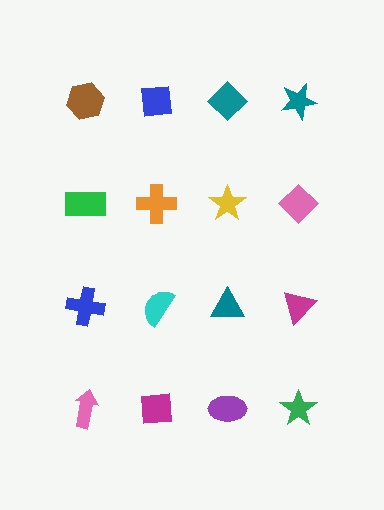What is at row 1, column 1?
A brown hexagon.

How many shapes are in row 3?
4 shapes.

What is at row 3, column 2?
A cyan semicircle.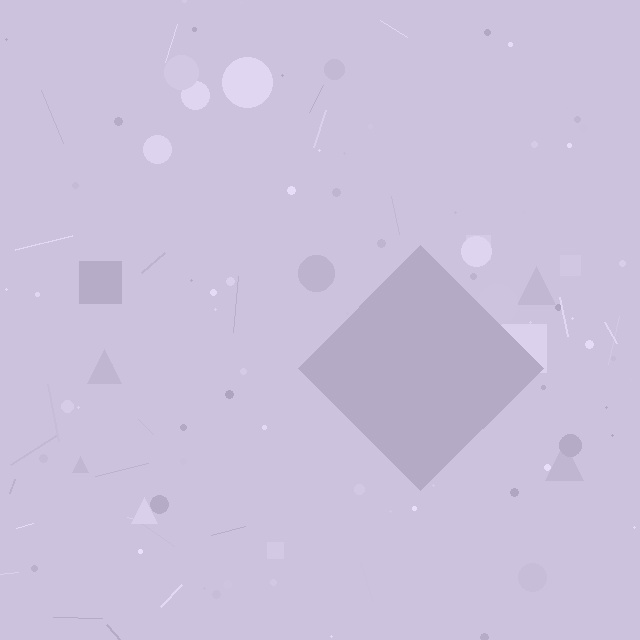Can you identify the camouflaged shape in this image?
The camouflaged shape is a diamond.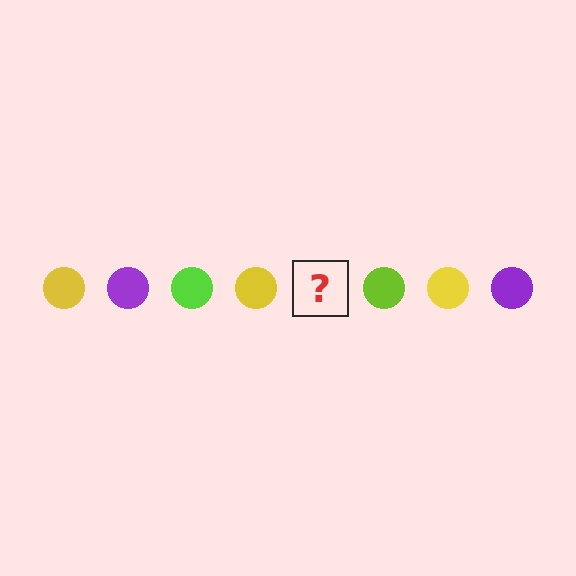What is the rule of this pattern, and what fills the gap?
The rule is that the pattern cycles through yellow, purple, lime circles. The gap should be filled with a purple circle.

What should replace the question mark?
The question mark should be replaced with a purple circle.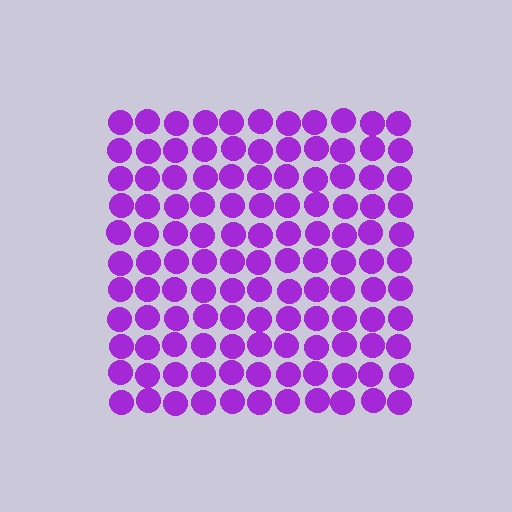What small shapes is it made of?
It is made of small circles.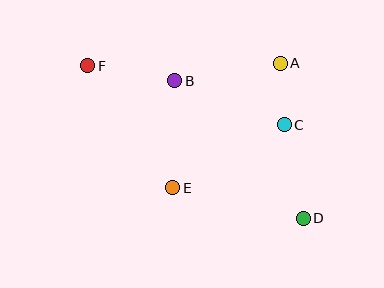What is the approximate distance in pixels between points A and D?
The distance between A and D is approximately 156 pixels.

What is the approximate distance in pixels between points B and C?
The distance between B and C is approximately 118 pixels.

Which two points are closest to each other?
Points A and C are closest to each other.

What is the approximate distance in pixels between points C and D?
The distance between C and D is approximately 95 pixels.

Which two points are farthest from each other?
Points D and F are farthest from each other.